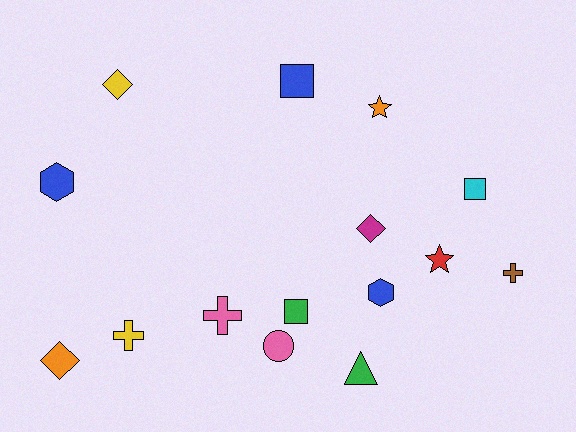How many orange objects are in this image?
There are 2 orange objects.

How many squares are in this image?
There are 3 squares.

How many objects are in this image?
There are 15 objects.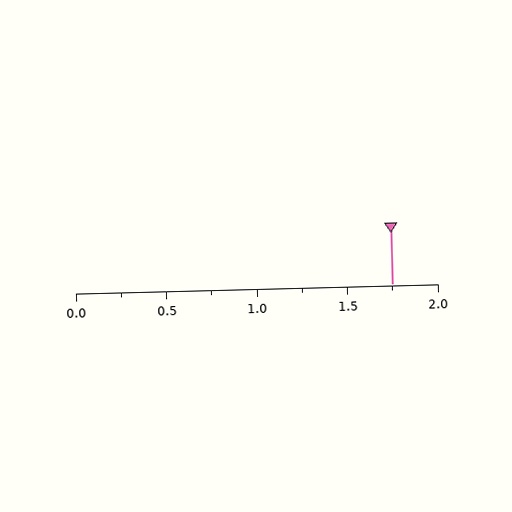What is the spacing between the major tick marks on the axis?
The major ticks are spaced 0.5 apart.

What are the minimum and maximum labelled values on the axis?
The axis runs from 0.0 to 2.0.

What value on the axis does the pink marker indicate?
The marker indicates approximately 1.75.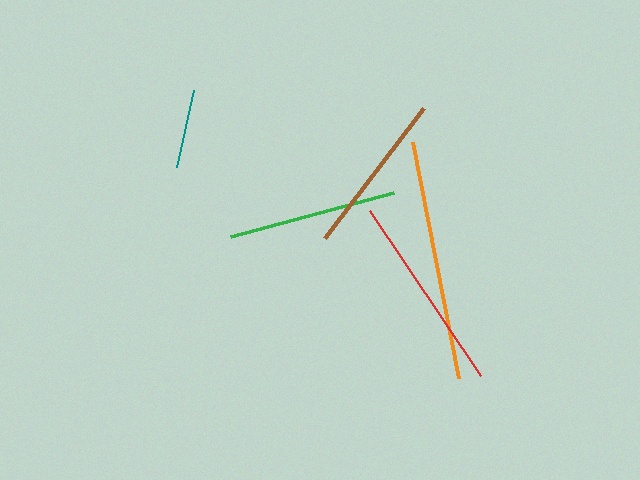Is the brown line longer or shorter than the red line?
The red line is longer than the brown line.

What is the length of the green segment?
The green segment is approximately 169 pixels long.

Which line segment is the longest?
The orange line is the longest at approximately 241 pixels.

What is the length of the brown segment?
The brown segment is approximately 163 pixels long.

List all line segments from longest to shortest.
From longest to shortest: orange, red, green, brown, teal.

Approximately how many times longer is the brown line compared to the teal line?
The brown line is approximately 2.1 times the length of the teal line.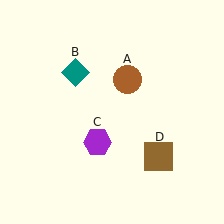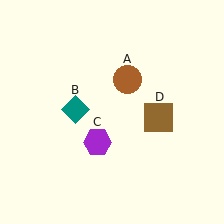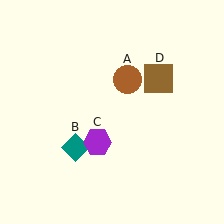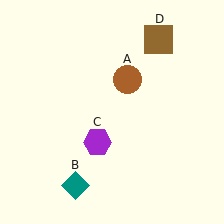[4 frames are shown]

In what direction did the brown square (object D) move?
The brown square (object D) moved up.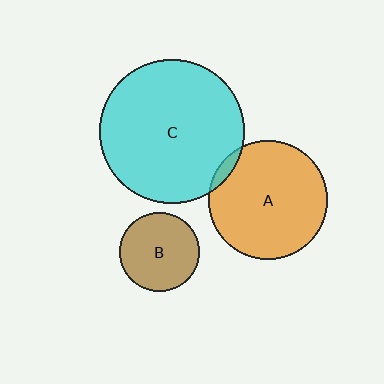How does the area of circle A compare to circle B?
Approximately 2.3 times.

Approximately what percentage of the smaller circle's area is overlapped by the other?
Approximately 5%.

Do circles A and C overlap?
Yes.